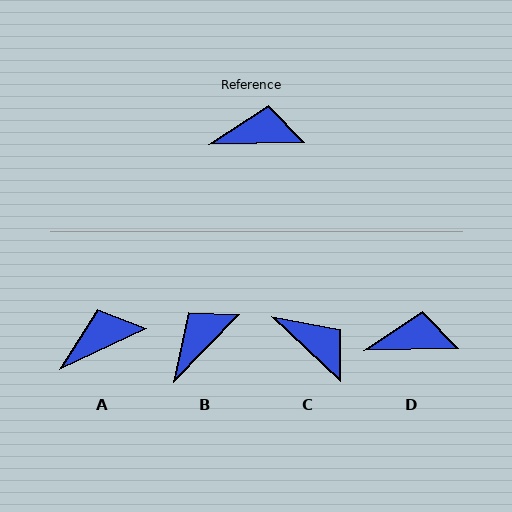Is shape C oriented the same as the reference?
No, it is off by about 44 degrees.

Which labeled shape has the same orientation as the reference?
D.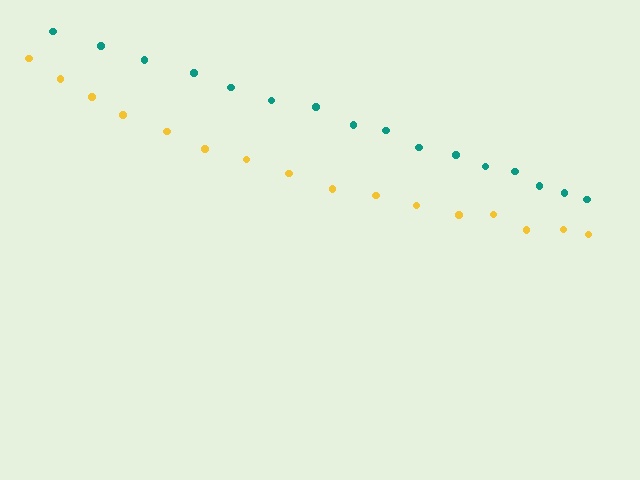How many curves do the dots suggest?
There are 2 distinct paths.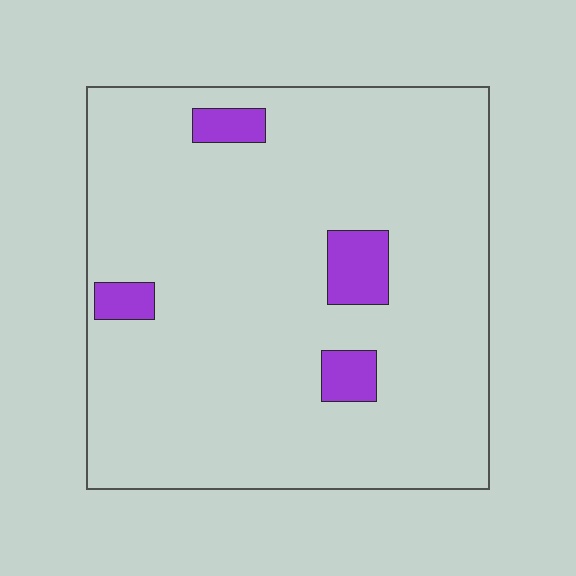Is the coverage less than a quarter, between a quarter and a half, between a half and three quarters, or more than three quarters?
Less than a quarter.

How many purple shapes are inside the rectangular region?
4.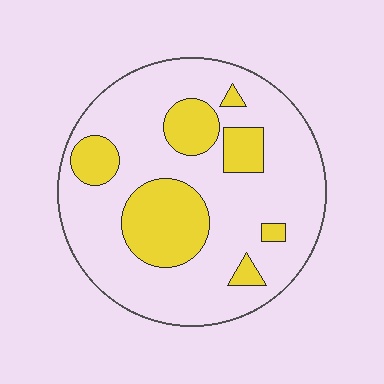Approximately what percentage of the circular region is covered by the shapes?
Approximately 25%.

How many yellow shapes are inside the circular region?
7.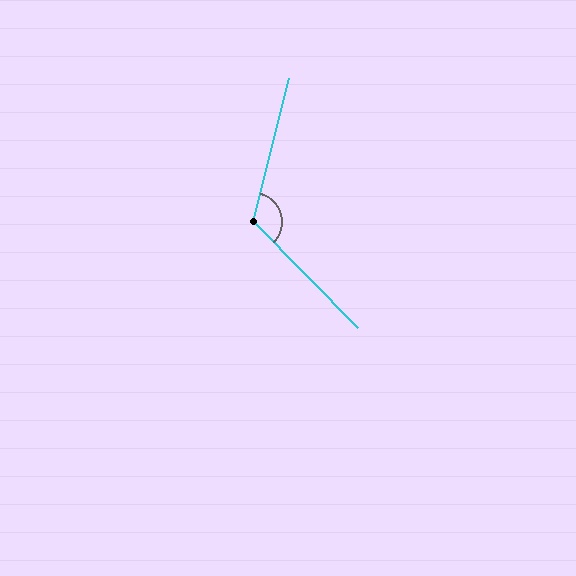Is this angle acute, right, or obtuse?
It is obtuse.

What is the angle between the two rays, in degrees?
Approximately 121 degrees.